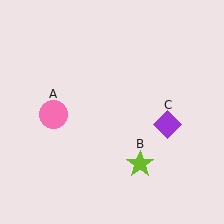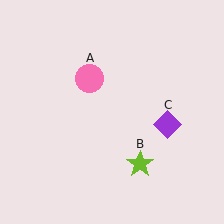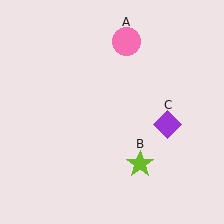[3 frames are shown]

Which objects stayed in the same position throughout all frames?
Lime star (object B) and purple diamond (object C) remained stationary.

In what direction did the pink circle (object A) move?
The pink circle (object A) moved up and to the right.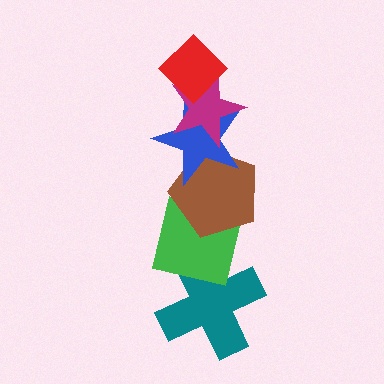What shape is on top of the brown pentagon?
The blue star is on top of the brown pentagon.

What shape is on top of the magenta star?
The red diamond is on top of the magenta star.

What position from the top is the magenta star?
The magenta star is 2nd from the top.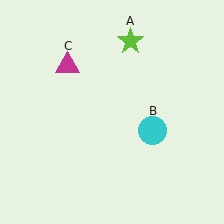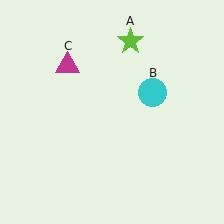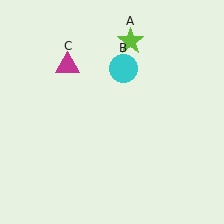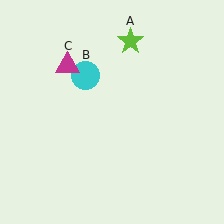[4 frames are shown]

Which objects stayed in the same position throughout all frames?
Lime star (object A) and magenta triangle (object C) remained stationary.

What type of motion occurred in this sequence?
The cyan circle (object B) rotated counterclockwise around the center of the scene.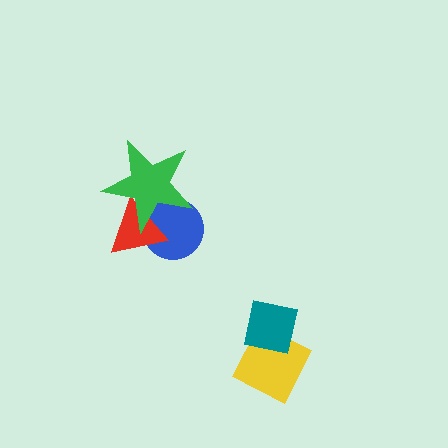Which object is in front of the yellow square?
The teal square is in front of the yellow square.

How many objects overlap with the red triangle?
2 objects overlap with the red triangle.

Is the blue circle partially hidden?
Yes, it is partially covered by another shape.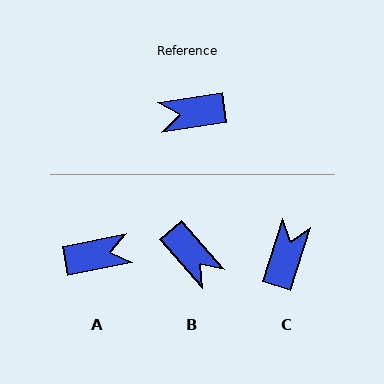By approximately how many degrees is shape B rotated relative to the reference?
Approximately 123 degrees counter-clockwise.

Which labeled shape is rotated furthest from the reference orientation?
A, about 178 degrees away.